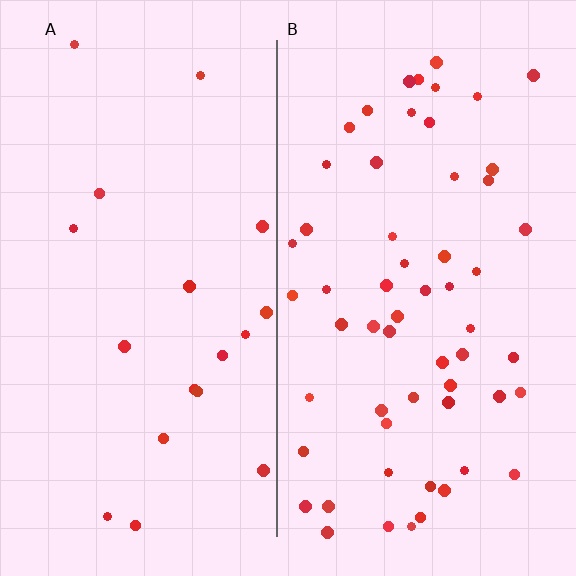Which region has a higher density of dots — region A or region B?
B (the right).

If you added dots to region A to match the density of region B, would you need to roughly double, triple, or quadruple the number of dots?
Approximately triple.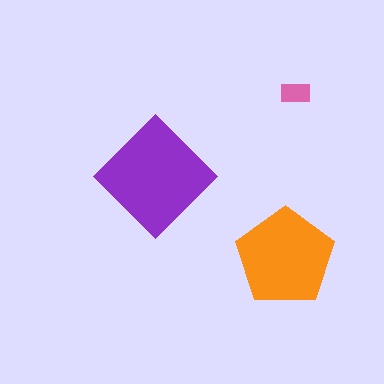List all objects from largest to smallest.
The purple diamond, the orange pentagon, the pink rectangle.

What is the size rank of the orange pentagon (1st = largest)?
2nd.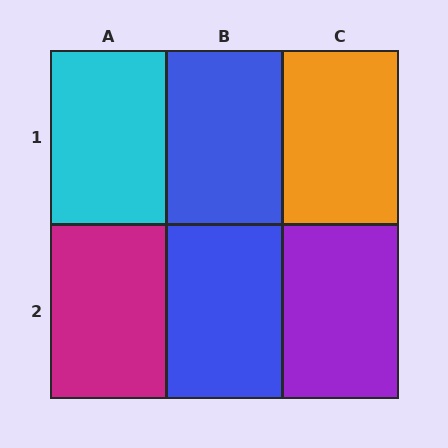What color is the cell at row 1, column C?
Orange.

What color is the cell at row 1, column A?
Cyan.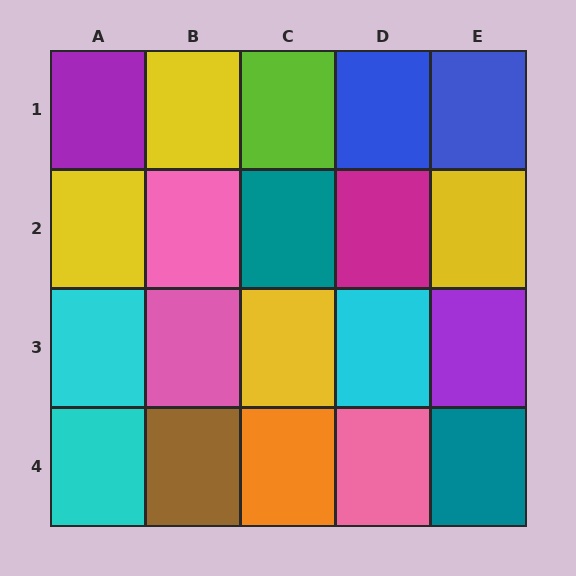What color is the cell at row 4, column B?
Brown.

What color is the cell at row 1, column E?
Blue.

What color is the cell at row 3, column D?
Cyan.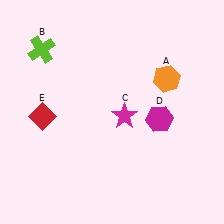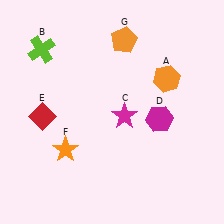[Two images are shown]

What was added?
An orange star (F), an orange pentagon (G) were added in Image 2.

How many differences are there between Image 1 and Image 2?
There are 2 differences between the two images.